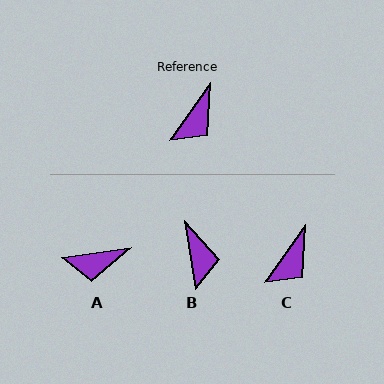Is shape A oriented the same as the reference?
No, it is off by about 47 degrees.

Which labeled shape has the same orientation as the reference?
C.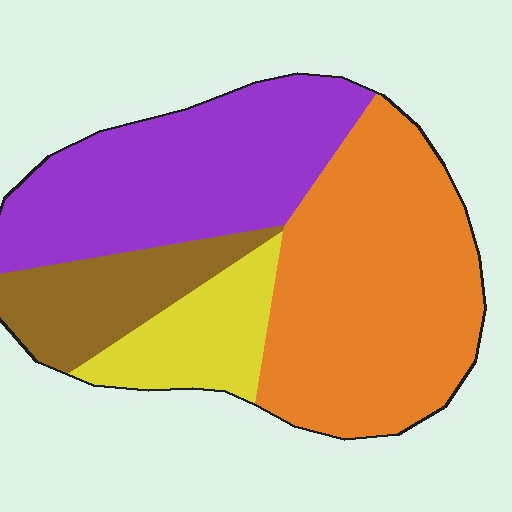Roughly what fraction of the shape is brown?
Brown takes up about one eighth (1/8) of the shape.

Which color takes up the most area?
Orange, at roughly 40%.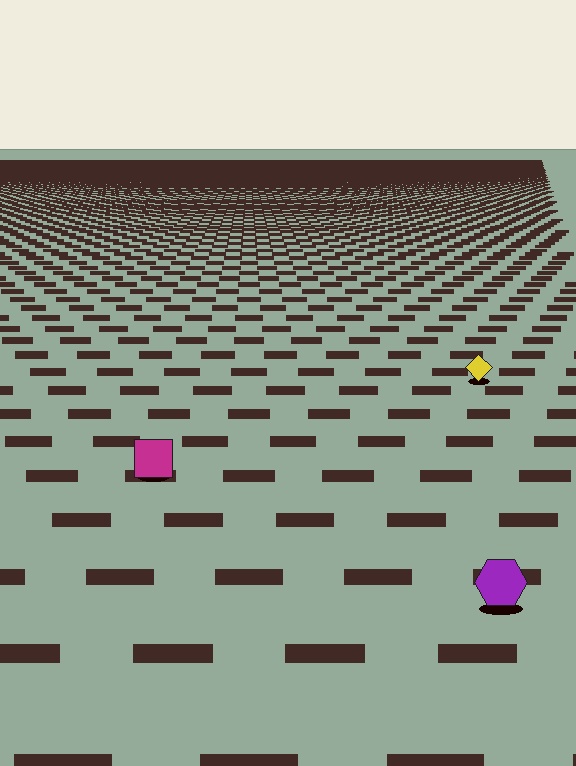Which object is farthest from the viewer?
The yellow diamond is farthest from the viewer. It appears smaller and the ground texture around it is denser.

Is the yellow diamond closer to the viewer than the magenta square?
No. The magenta square is closer — you can tell from the texture gradient: the ground texture is coarser near it.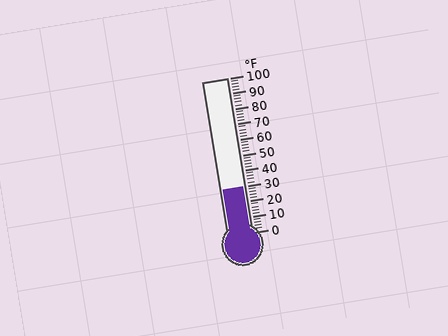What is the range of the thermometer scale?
The thermometer scale ranges from 0°F to 100°F.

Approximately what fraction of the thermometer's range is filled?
The thermometer is filled to approximately 30% of its range.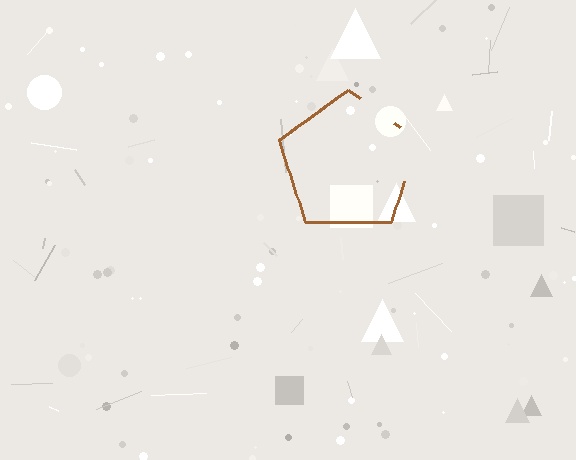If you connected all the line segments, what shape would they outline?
They would outline a pentagon.